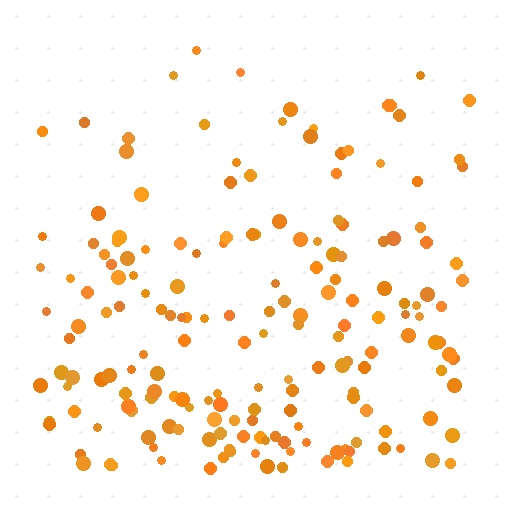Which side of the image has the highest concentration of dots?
The bottom.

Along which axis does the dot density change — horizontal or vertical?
Vertical.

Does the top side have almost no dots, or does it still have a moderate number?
Still a moderate number, just noticeably fewer than the bottom.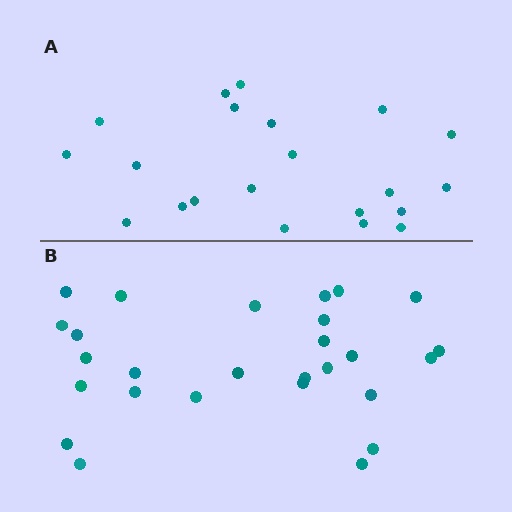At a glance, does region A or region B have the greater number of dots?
Region B (the bottom region) has more dots.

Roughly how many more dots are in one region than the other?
Region B has about 6 more dots than region A.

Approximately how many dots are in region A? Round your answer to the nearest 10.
About 20 dots. (The exact count is 21, which rounds to 20.)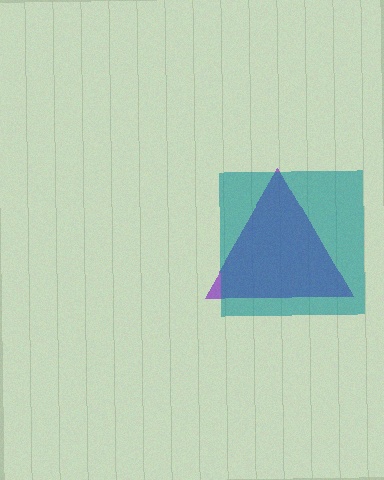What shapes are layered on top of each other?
The layered shapes are: a purple triangle, a teal square.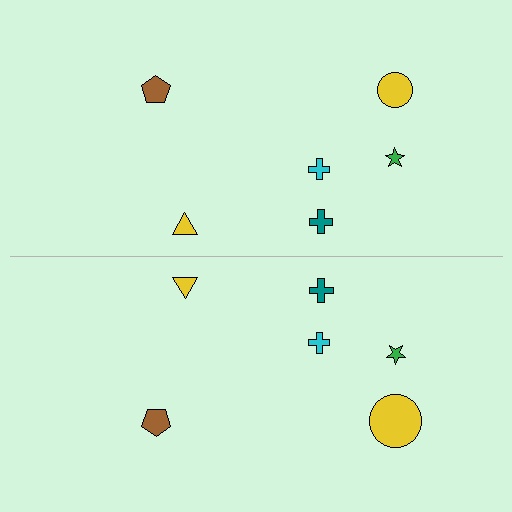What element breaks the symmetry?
The yellow circle on the bottom side has a different size than its mirror counterpart.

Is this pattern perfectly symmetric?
No, the pattern is not perfectly symmetric. The yellow circle on the bottom side has a different size than its mirror counterpart.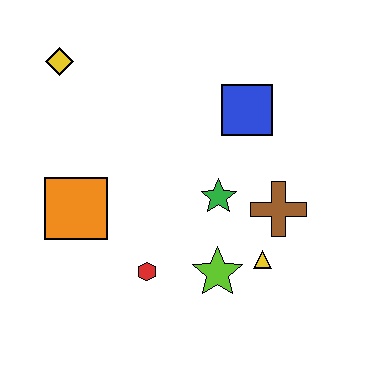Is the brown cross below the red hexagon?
No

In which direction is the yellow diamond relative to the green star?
The yellow diamond is to the left of the green star.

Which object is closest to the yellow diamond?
The orange square is closest to the yellow diamond.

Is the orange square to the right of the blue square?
No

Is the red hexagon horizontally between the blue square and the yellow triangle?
No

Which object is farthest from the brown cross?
The yellow diamond is farthest from the brown cross.